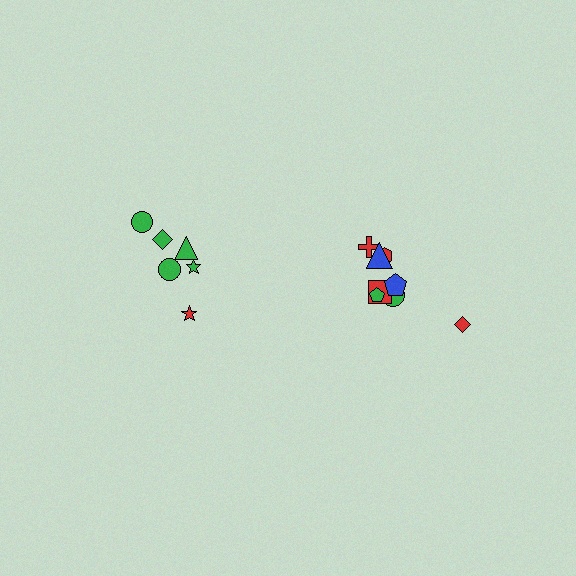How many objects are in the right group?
There are 8 objects.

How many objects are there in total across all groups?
There are 14 objects.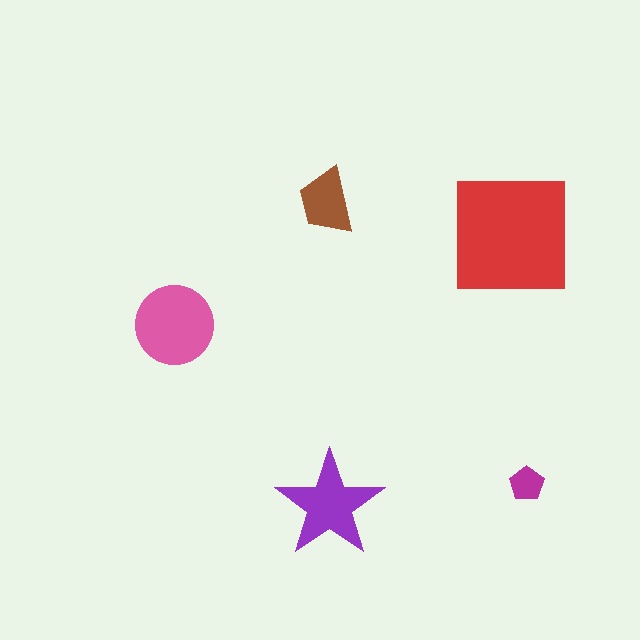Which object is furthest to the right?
The magenta pentagon is rightmost.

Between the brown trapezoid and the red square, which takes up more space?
The red square.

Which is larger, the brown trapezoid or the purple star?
The purple star.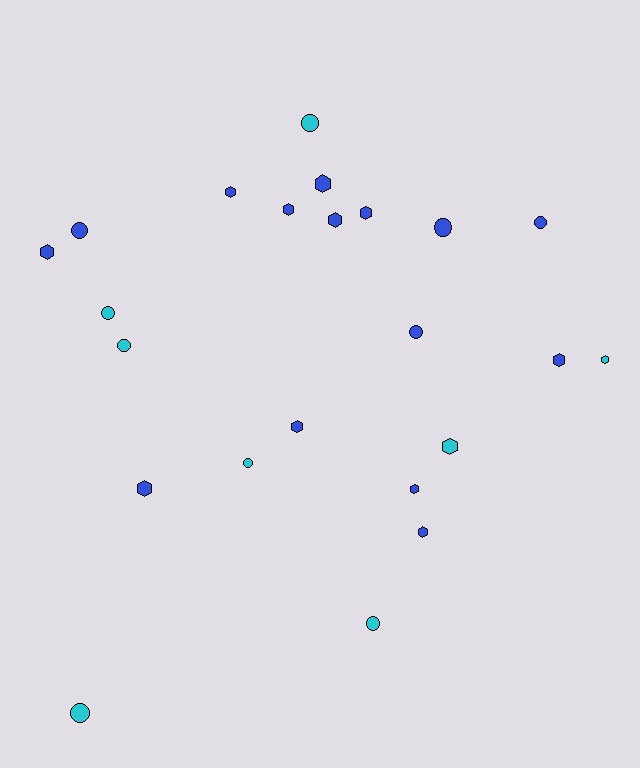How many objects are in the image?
There are 23 objects.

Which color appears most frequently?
Blue, with 15 objects.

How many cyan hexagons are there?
There are 2 cyan hexagons.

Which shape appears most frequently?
Hexagon, with 13 objects.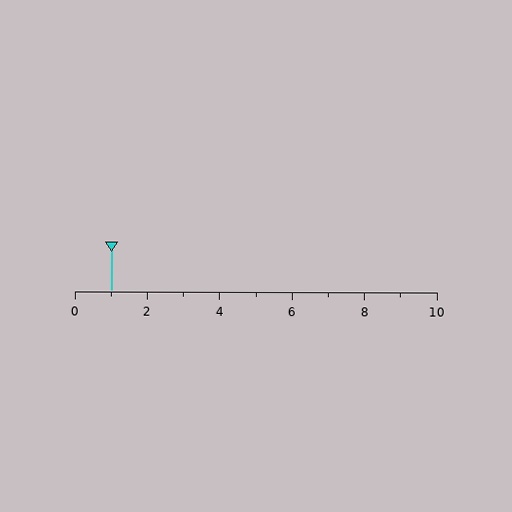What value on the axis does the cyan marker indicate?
The marker indicates approximately 1.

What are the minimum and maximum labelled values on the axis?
The axis runs from 0 to 10.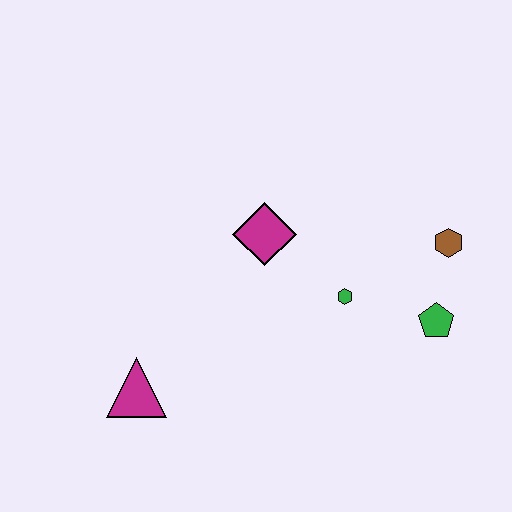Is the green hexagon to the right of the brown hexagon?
No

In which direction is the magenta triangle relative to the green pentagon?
The magenta triangle is to the left of the green pentagon.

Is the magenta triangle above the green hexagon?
No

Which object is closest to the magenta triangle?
The magenta diamond is closest to the magenta triangle.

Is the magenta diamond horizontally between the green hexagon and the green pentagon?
No